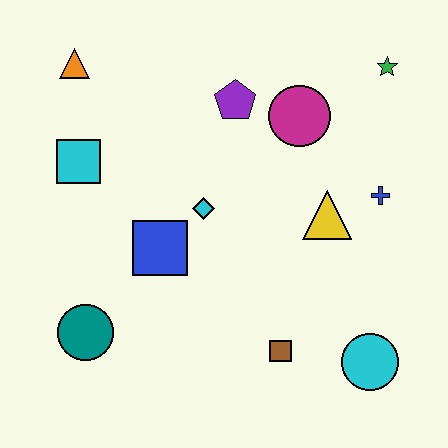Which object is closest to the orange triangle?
The cyan square is closest to the orange triangle.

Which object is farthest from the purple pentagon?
The cyan circle is farthest from the purple pentagon.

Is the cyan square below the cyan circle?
No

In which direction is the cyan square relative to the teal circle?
The cyan square is above the teal circle.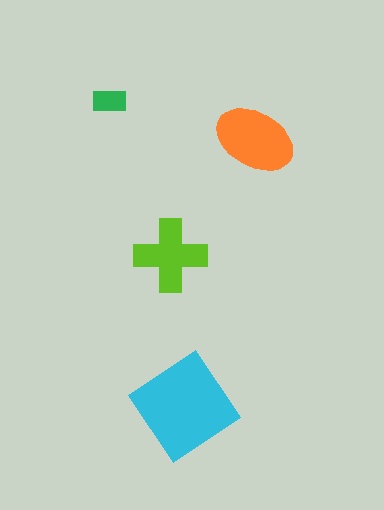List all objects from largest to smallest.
The cyan diamond, the orange ellipse, the lime cross, the green rectangle.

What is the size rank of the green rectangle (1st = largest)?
4th.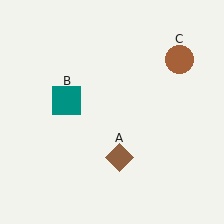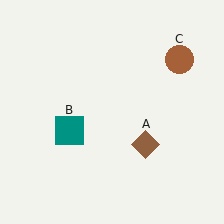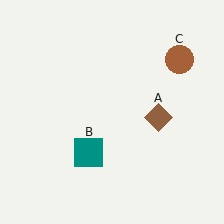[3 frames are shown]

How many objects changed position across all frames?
2 objects changed position: brown diamond (object A), teal square (object B).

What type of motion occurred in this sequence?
The brown diamond (object A), teal square (object B) rotated counterclockwise around the center of the scene.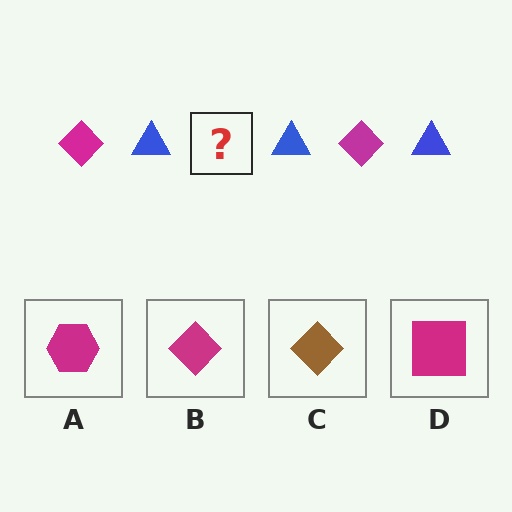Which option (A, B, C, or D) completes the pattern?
B.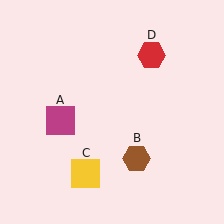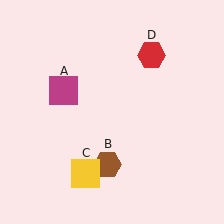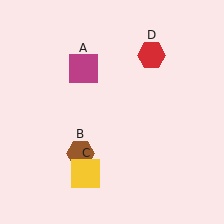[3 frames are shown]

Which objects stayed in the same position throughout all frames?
Yellow square (object C) and red hexagon (object D) remained stationary.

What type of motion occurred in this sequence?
The magenta square (object A), brown hexagon (object B) rotated clockwise around the center of the scene.